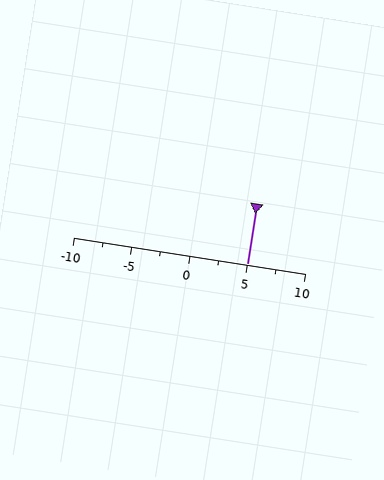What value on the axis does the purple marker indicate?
The marker indicates approximately 5.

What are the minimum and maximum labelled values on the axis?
The axis runs from -10 to 10.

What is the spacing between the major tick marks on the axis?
The major ticks are spaced 5 apart.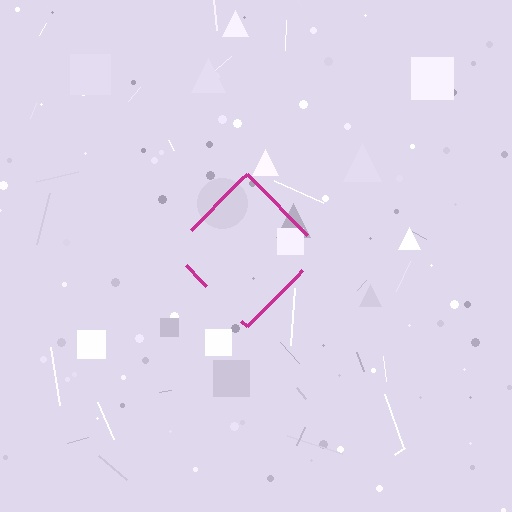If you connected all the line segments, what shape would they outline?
They would outline a diamond.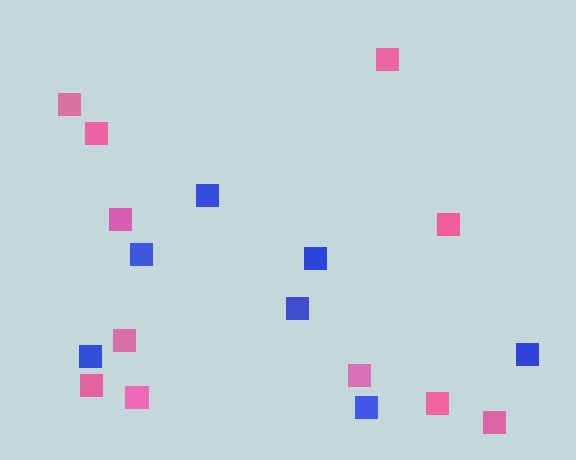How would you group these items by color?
There are 2 groups: one group of pink squares (11) and one group of blue squares (7).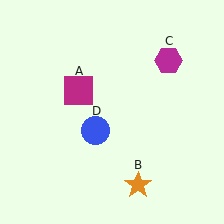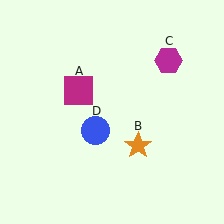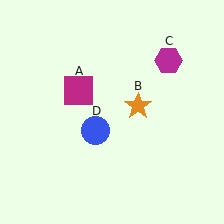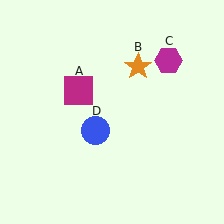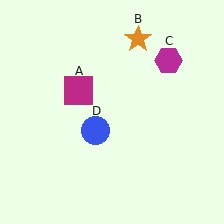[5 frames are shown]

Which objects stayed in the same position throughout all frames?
Magenta square (object A) and magenta hexagon (object C) and blue circle (object D) remained stationary.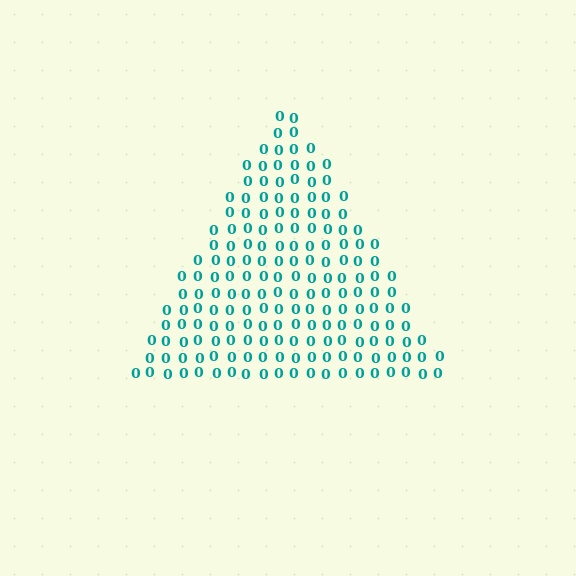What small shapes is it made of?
It is made of small digit 0's.